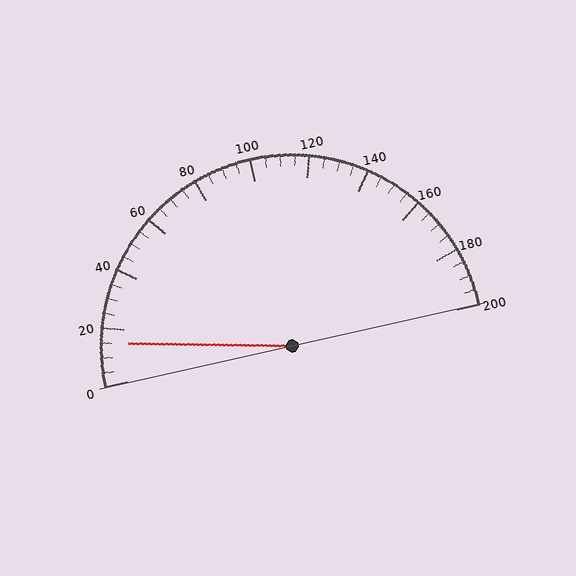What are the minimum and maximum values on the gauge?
The gauge ranges from 0 to 200.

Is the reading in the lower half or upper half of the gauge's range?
The reading is in the lower half of the range (0 to 200).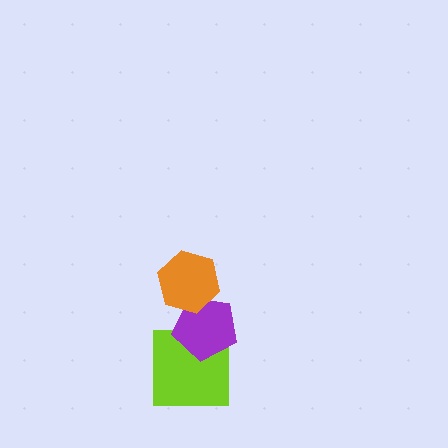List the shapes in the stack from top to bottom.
From top to bottom: the orange hexagon, the purple pentagon, the lime square.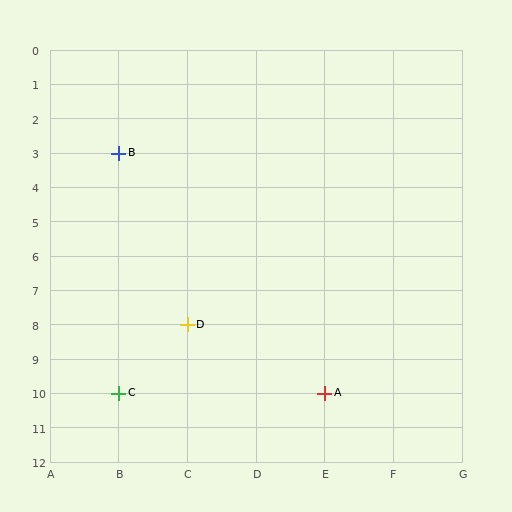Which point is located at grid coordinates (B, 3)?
Point B is at (B, 3).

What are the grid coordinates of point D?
Point D is at grid coordinates (C, 8).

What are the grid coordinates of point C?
Point C is at grid coordinates (B, 10).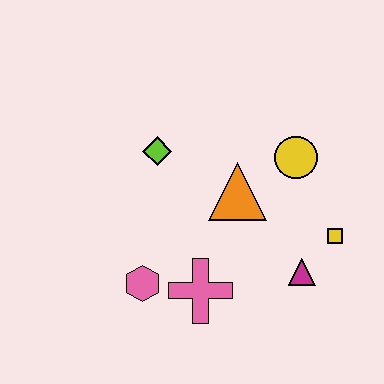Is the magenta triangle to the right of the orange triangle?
Yes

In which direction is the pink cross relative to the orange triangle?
The pink cross is below the orange triangle.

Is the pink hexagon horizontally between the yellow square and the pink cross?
No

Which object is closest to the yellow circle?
The orange triangle is closest to the yellow circle.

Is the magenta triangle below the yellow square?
Yes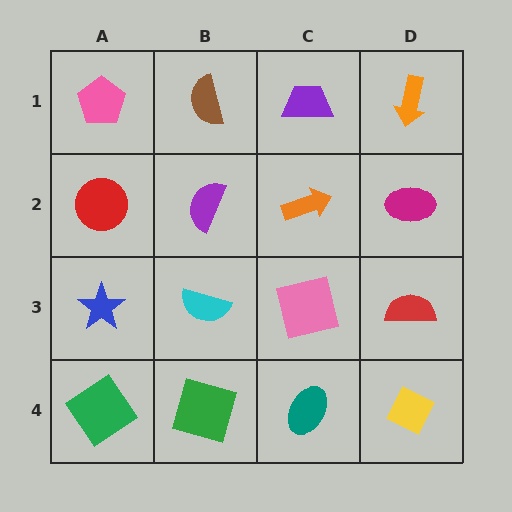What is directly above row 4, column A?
A blue star.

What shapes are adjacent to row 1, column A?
A red circle (row 2, column A), a brown semicircle (row 1, column B).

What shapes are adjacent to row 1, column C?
An orange arrow (row 2, column C), a brown semicircle (row 1, column B), an orange arrow (row 1, column D).